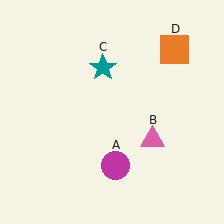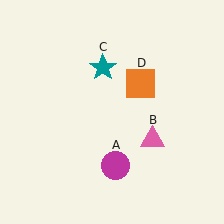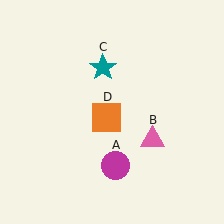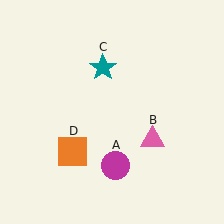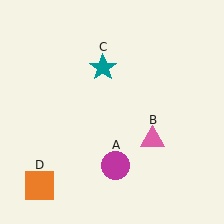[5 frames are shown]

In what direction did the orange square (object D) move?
The orange square (object D) moved down and to the left.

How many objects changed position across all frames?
1 object changed position: orange square (object D).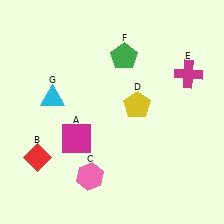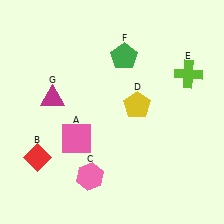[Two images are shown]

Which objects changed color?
A changed from magenta to pink. E changed from magenta to lime. G changed from cyan to magenta.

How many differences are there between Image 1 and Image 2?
There are 3 differences between the two images.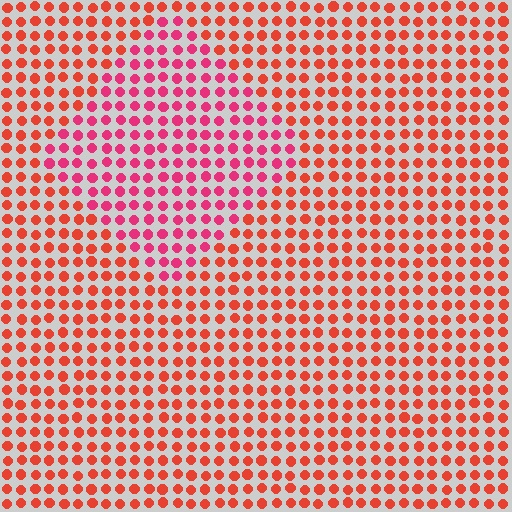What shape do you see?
I see a diamond.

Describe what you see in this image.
The image is filled with small red elements in a uniform arrangement. A diamond-shaped region is visible where the elements are tinted to a slightly different hue, forming a subtle color boundary.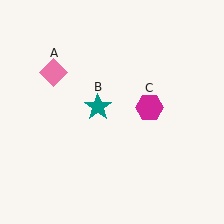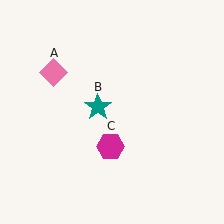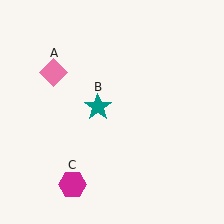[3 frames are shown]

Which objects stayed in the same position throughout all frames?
Pink diamond (object A) and teal star (object B) remained stationary.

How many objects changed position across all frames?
1 object changed position: magenta hexagon (object C).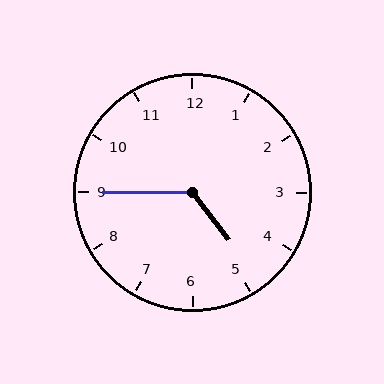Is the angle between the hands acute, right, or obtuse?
It is obtuse.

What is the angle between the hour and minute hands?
Approximately 128 degrees.